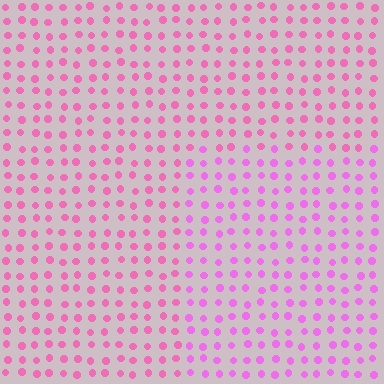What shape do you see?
I see a rectangle.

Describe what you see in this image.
The image is filled with small pink elements in a uniform arrangement. A rectangle-shaped region is visible where the elements are tinted to a slightly different hue, forming a subtle color boundary.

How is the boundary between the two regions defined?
The boundary is defined purely by a slight shift in hue (about 24 degrees). Spacing, size, and orientation are identical on both sides.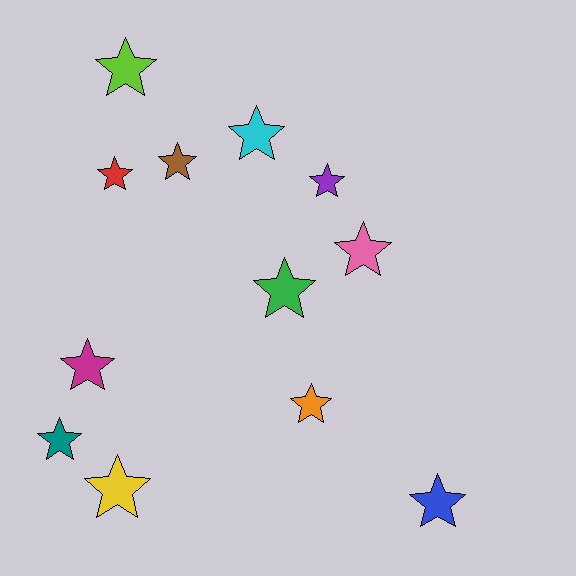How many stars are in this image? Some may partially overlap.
There are 12 stars.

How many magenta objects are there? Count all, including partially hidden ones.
There is 1 magenta object.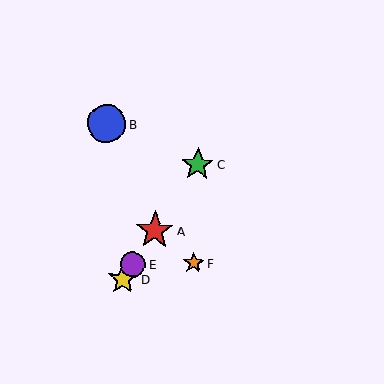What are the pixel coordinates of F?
Object F is at (194, 263).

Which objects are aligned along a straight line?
Objects A, C, D, E are aligned along a straight line.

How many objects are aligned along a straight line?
4 objects (A, C, D, E) are aligned along a straight line.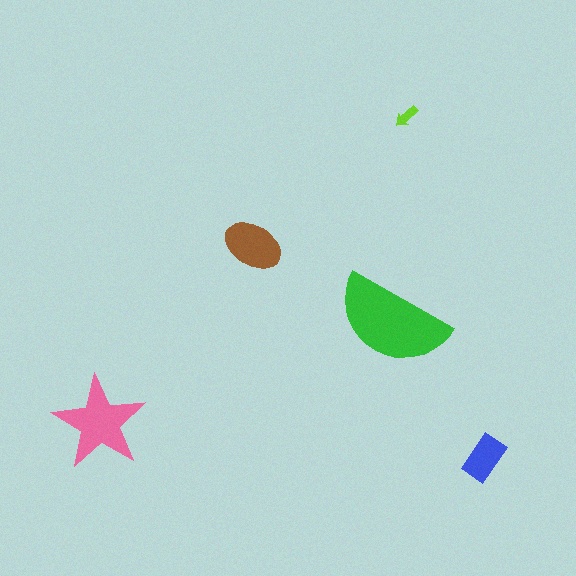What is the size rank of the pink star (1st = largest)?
2nd.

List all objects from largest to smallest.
The green semicircle, the pink star, the brown ellipse, the blue rectangle, the lime arrow.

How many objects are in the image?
There are 5 objects in the image.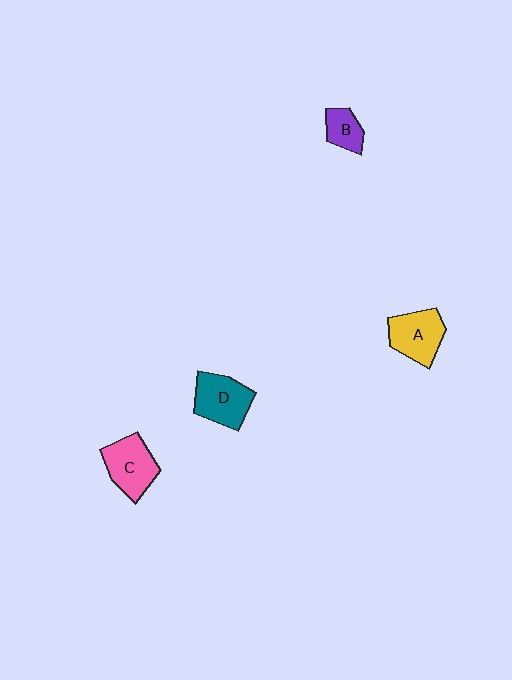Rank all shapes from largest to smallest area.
From largest to smallest: D (teal), C (pink), A (yellow), B (purple).